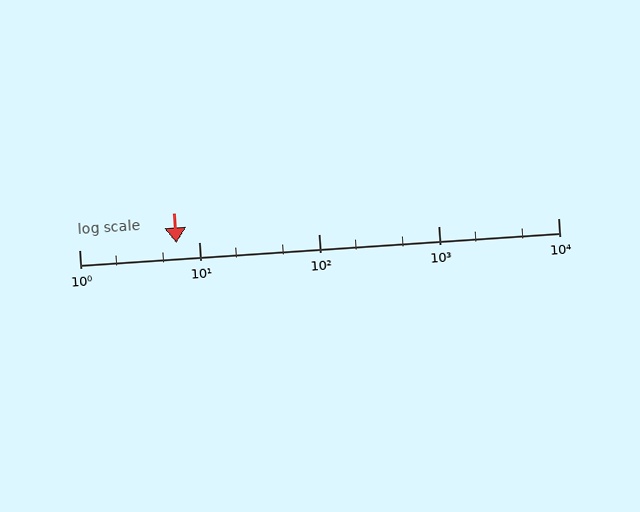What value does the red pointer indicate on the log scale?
The pointer indicates approximately 6.5.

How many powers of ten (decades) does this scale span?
The scale spans 4 decades, from 1 to 10000.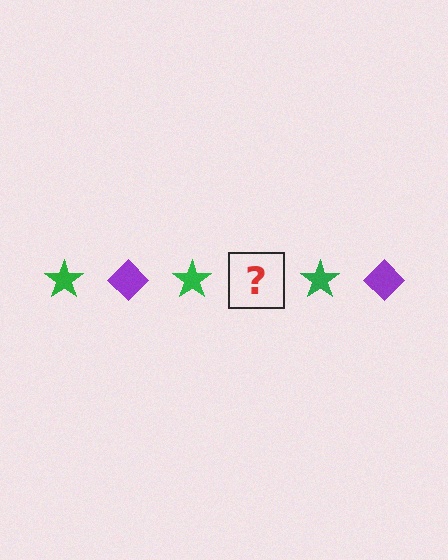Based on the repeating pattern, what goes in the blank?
The blank should be a purple diamond.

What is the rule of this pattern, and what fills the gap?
The rule is that the pattern alternates between green star and purple diamond. The gap should be filled with a purple diamond.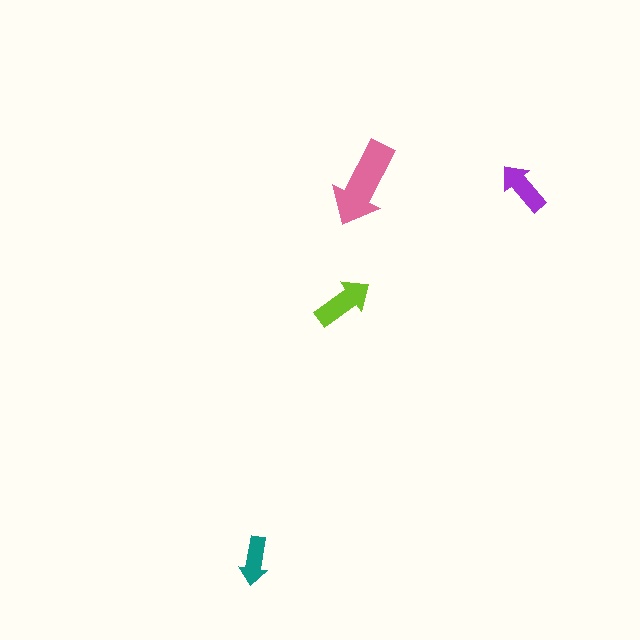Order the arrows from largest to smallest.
the pink one, the lime one, the purple one, the teal one.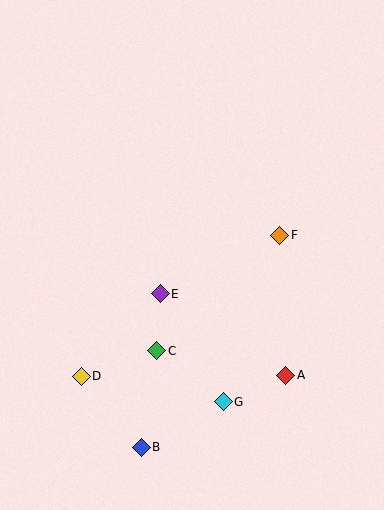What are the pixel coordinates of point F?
Point F is at (280, 235).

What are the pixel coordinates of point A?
Point A is at (286, 375).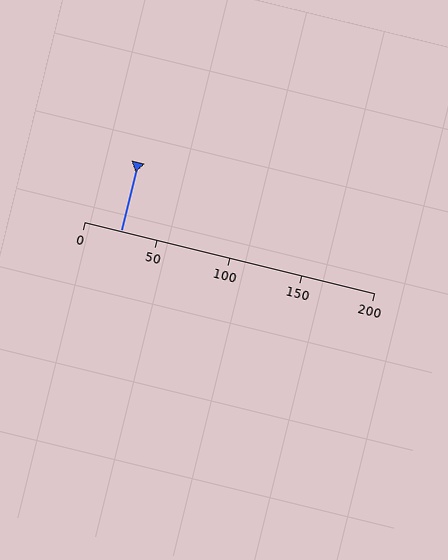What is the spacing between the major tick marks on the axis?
The major ticks are spaced 50 apart.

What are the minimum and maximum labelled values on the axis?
The axis runs from 0 to 200.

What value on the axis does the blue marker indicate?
The marker indicates approximately 25.